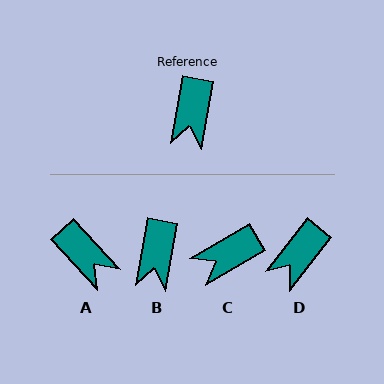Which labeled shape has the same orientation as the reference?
B.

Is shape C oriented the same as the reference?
No, it is off by about 50 degrees.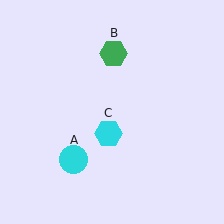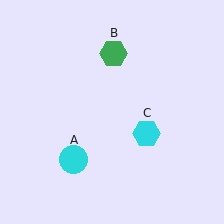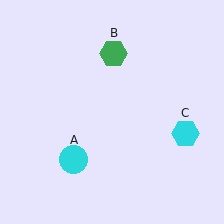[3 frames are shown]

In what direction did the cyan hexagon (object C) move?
The cyan hexagon (object C) moved right.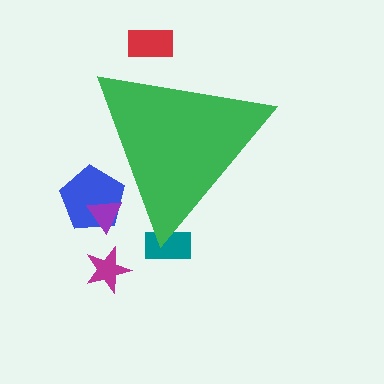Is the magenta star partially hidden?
No, the magenta star is fully visible.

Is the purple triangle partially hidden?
Yes, the purple triangle is partially hidden behind the green triangle.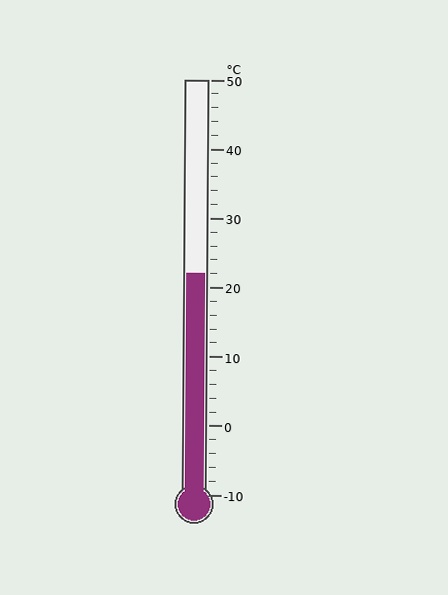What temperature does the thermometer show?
The thermometer shows approximately 22°C.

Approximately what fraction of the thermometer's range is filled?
The thermometer is filled to approximately 55% of its range.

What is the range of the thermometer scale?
The thermometer scale ranges from -10°C to 50°C.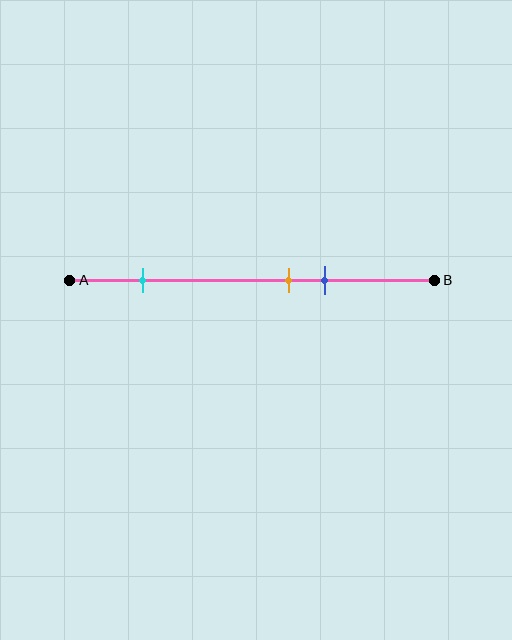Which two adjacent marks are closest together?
The orange and blue marks are the closest adjacent pair.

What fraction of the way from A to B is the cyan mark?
The cyan mark is approximately 20% (0.2) of the way from A to B.